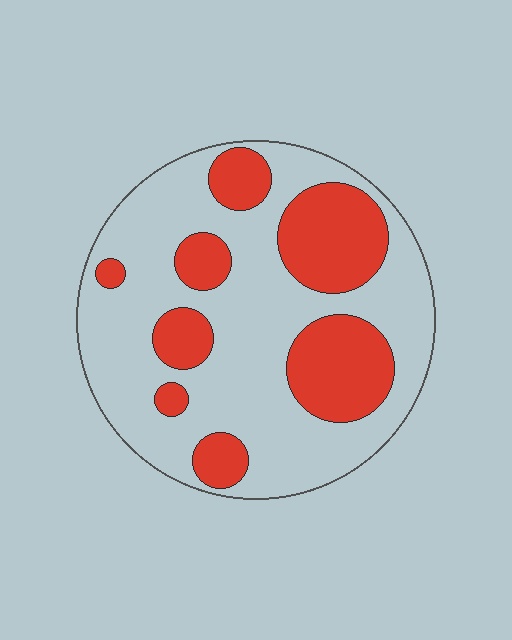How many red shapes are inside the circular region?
8.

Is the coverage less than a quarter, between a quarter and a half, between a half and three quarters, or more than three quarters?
Between a quarter and a half.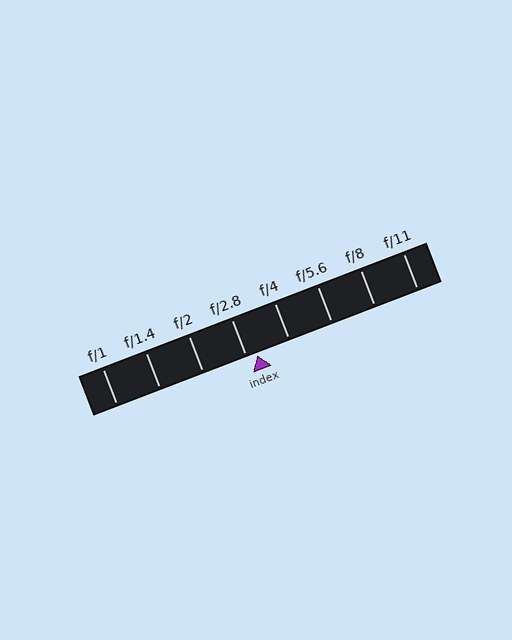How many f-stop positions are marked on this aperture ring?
There are 8 f-stop positions marked.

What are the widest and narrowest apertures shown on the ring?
The widest aperture shown is f/1 and the narrowest is f/11.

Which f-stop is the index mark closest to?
The index mark is closest to f/2.8.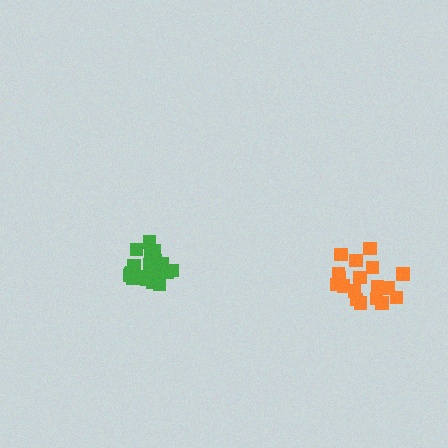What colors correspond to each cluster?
The clusters are colored: green, orange.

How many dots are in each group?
Group 1: 20 dots, Group 2: 18 dots (38 total).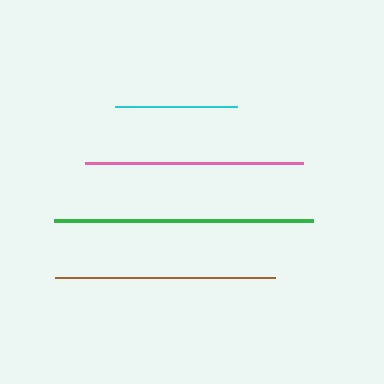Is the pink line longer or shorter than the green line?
The green line is longer than the pink line.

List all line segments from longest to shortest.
From longest to shortest: green, brown, pink, cyan.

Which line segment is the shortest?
The cyan line is the shortest at approximately 122 pixels.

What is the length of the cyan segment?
The cyan segment is approximately 122 pixels long.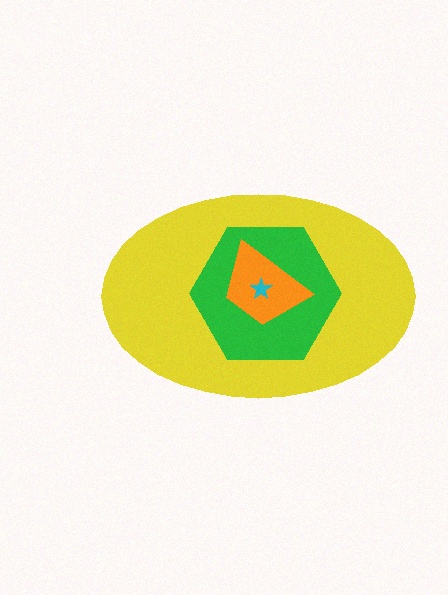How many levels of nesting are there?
4.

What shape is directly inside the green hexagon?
The orange trapezoid.